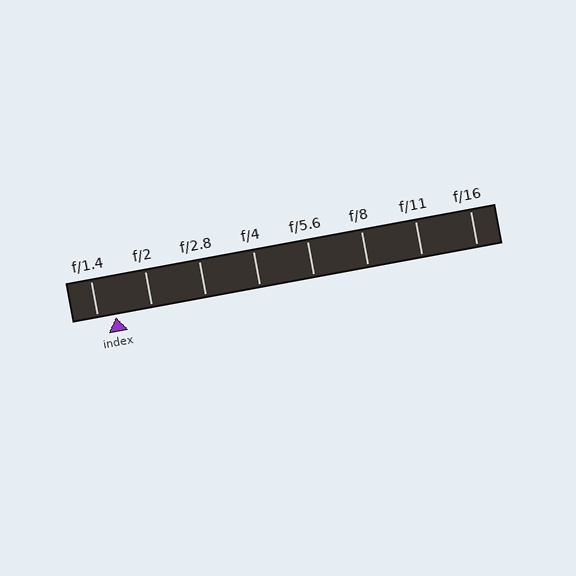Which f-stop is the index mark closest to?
The index mark is closest to f/1.4.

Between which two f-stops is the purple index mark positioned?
The index mark is between f/1.4 and f/2.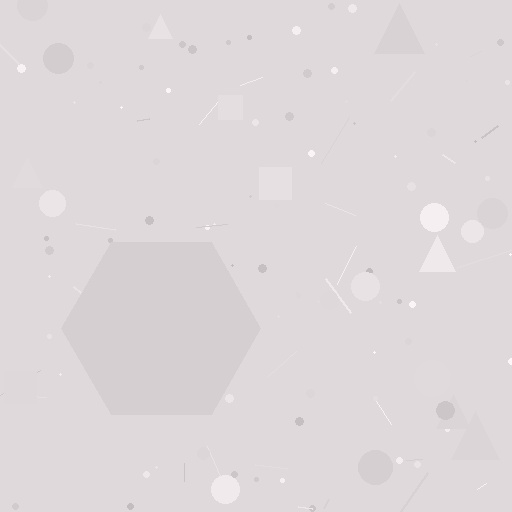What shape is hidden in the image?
A hexagon is hidden in the image.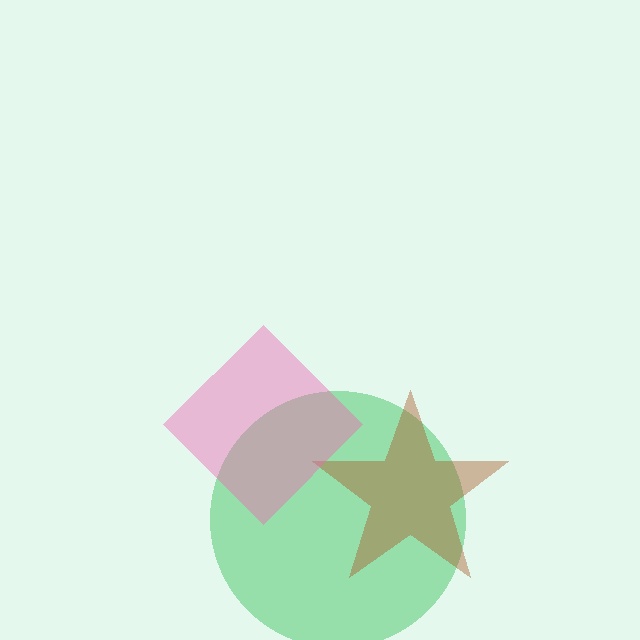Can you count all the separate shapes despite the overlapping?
Yes, there are 3 separate shapes.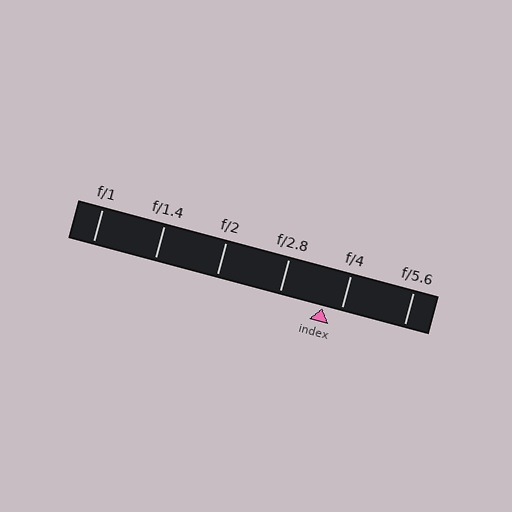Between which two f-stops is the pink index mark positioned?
The index mark is between f/2.8 and f/4.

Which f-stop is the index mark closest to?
The index mark is closest to f/4.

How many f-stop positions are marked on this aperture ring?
There are 6 f-stop positions marked.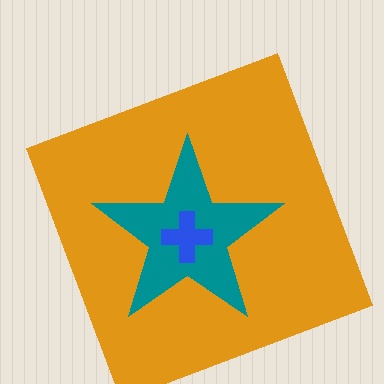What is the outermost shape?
The orange square.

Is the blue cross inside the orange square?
Yes.